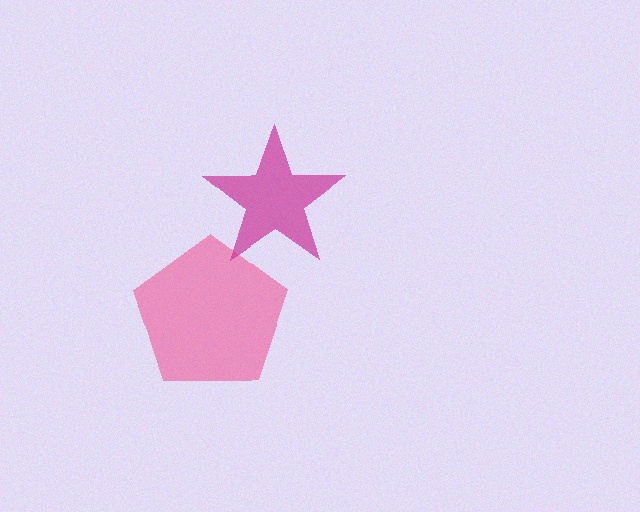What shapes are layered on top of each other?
The layered shapes are: a pink pentagon, a magenta star.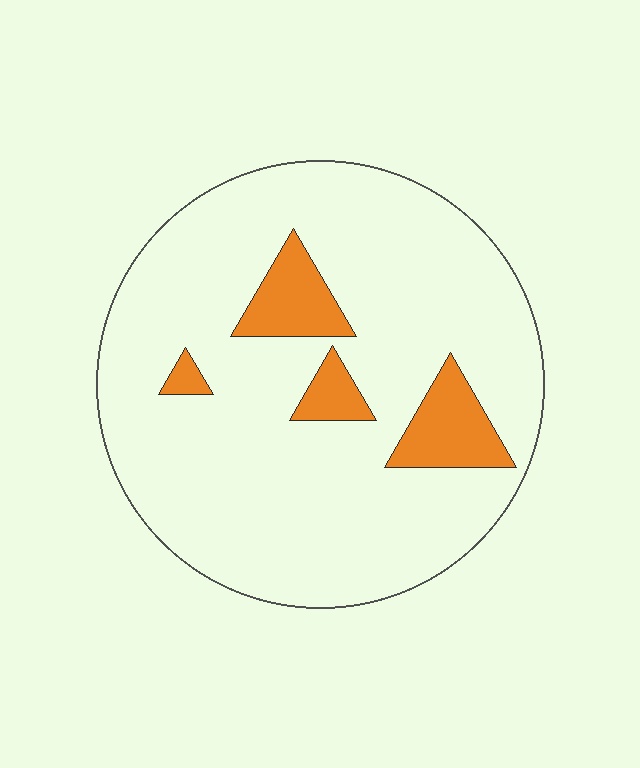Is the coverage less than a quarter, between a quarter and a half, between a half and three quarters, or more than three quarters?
Less than a quarter.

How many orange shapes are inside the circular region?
4.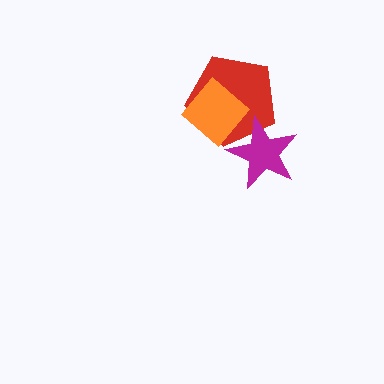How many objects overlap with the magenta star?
2 objects overlap with the magenta star.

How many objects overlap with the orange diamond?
2 objects overlap with the orange diamond.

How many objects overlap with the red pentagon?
2 objects overlap with the red pentagon.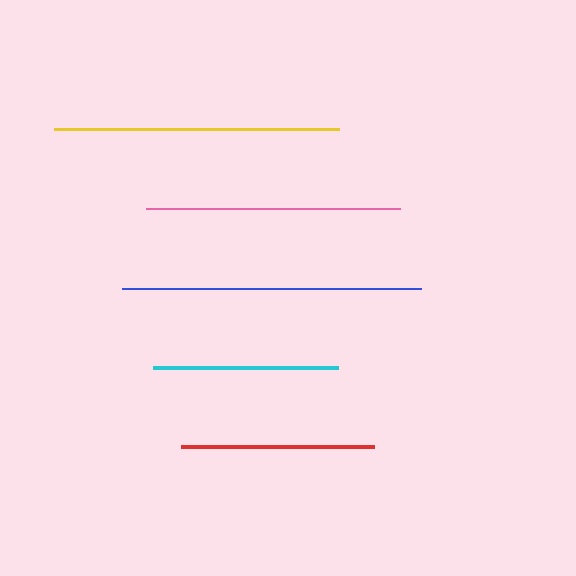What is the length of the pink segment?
The pink segment is approximately 254 pixels long.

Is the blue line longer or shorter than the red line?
The blue line is longer than the red line.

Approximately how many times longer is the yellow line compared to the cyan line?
The yellow line is approximately 1.5 times the length of the cyan line.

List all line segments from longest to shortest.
From longest to shortest: blue, yellow, pink, red, cyan.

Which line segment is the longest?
The blue line is the longest at approximately 299 pixels.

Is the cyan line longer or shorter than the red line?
The red line is longer than the cyan line.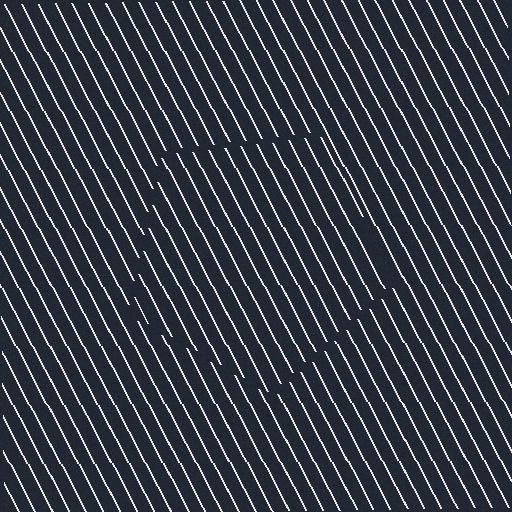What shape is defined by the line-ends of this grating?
An illusory pentagon. The interior of the shape contains the same grating, shifted by half a period — the contour is defined by the phase discontinuity where line-ends from the inner and outer gratings abut.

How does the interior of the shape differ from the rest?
The interior of the shape contains the same grating, shifted by half a period — the contour is defined by the phase discontinuity where line-ends from the inner and outer gratings abut.